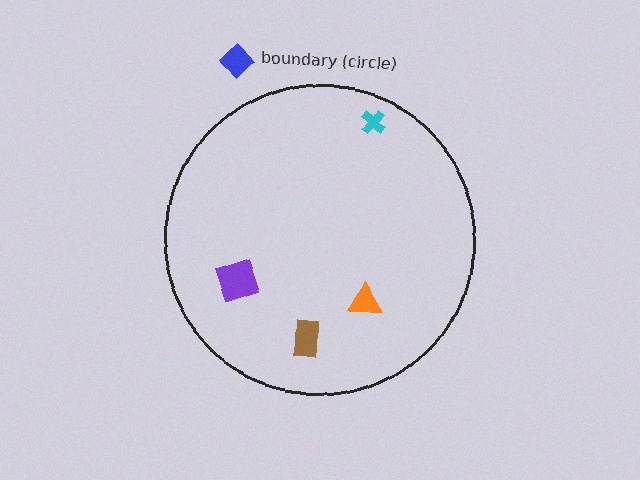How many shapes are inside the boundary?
4 inside, 1 outside.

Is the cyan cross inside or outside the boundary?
Inside.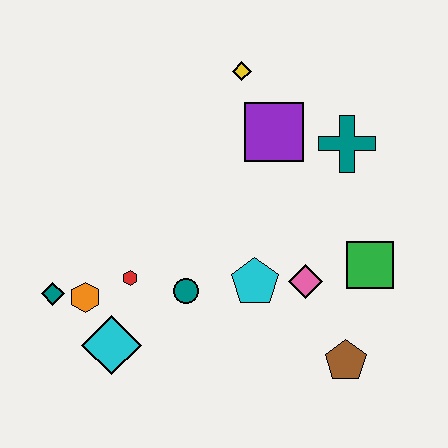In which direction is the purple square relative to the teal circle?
The purple square is above the teal circle.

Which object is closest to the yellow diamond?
The purple square is closest to the yellow diamond.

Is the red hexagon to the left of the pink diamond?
Yes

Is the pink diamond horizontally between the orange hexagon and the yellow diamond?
No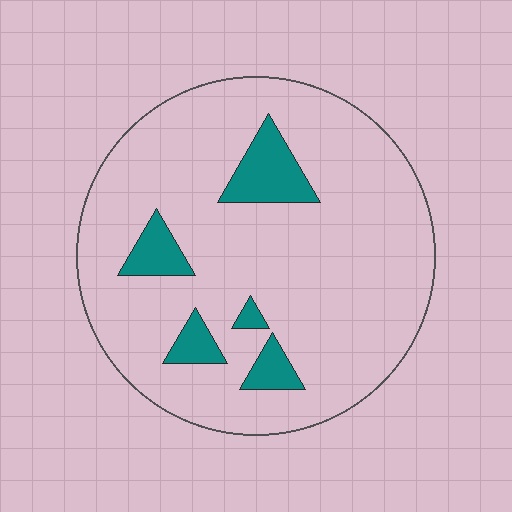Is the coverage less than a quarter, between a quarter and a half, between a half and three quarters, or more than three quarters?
Less than a quarter.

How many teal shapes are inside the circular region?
5.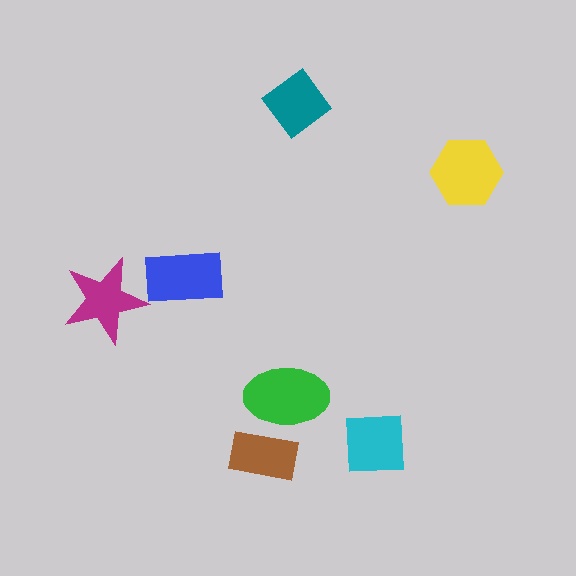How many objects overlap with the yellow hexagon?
0 objects overlap with the yellow hexagon.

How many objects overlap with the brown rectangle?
1 object overlaps with the brown rectangle.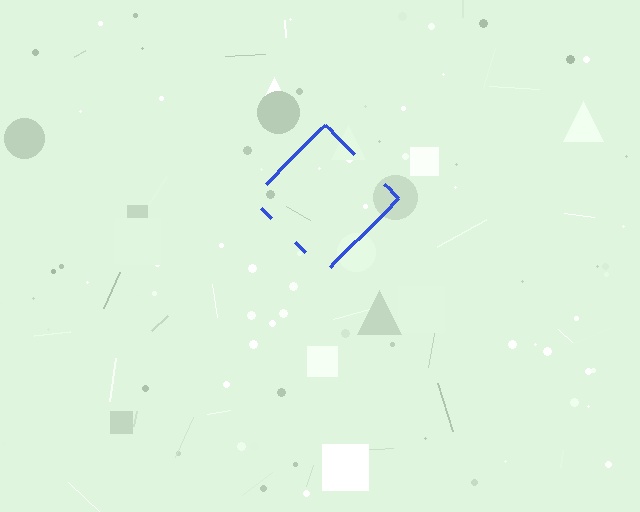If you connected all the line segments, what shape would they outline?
They would outline a diamond.